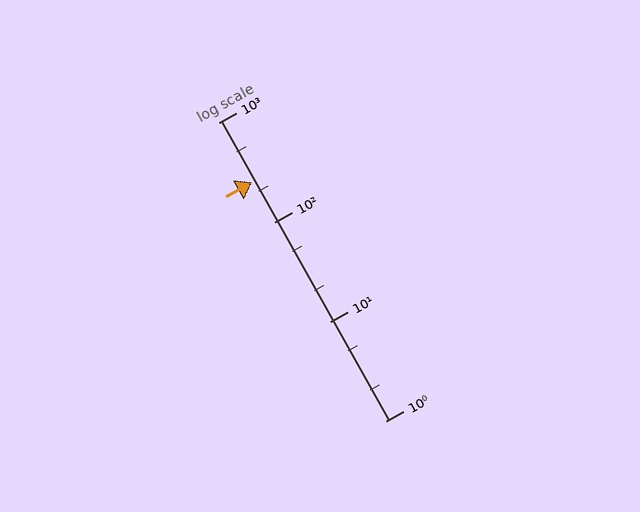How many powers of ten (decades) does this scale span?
The scale spans 3 decades, from 1 to 1000.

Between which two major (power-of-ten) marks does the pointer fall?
The pointer is between 100 and 1000.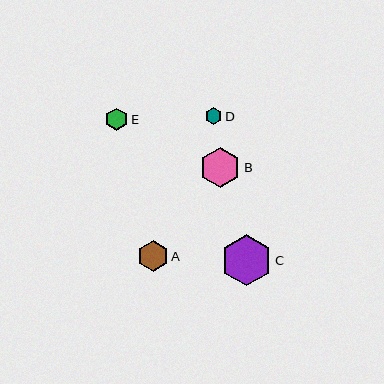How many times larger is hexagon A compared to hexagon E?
Hexagon A is approximately 1.4 times the size of hexagon E.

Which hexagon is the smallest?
Hexagon D is the smallest with a size of approximately 16 pixels.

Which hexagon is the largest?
Hexagon C is the largest with a size of approximately 51 pixels.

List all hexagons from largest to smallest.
From largest to smallest: C, B, A, E, D.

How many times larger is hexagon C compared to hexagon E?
Hexagon C is approximately 2.3 times the size of hexagon E.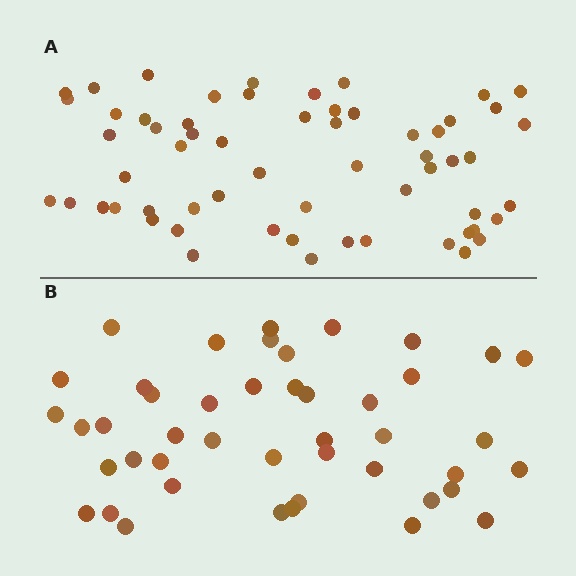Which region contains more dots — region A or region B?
Region A (the top region) has more dots.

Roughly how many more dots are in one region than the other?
Region A has approximately 15 more dots than region B.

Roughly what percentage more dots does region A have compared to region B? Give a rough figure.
About 35% more.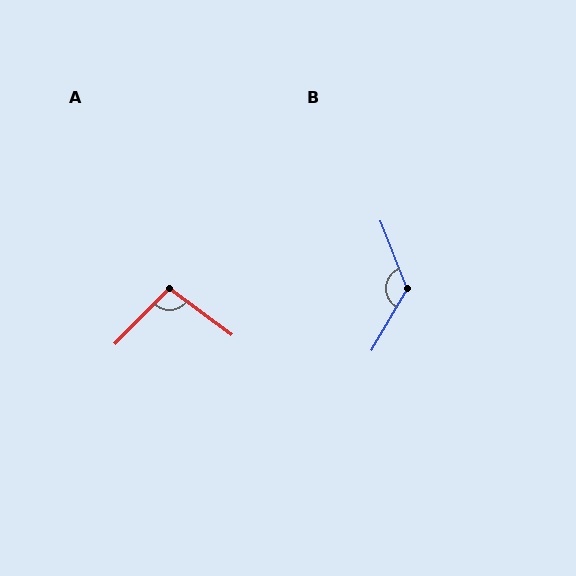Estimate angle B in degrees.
Approximately 129 degrees.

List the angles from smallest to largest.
A (98°), B (129°).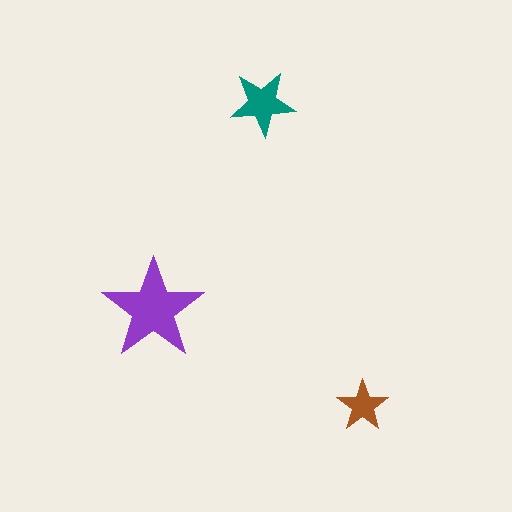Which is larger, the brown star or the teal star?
The teal one.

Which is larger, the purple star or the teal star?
The purple one.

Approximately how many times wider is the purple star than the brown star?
About 2 times wider.